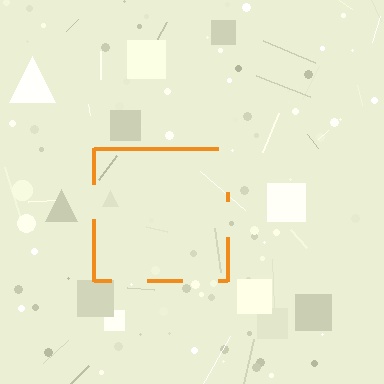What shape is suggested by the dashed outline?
The dashed outline suggests a square.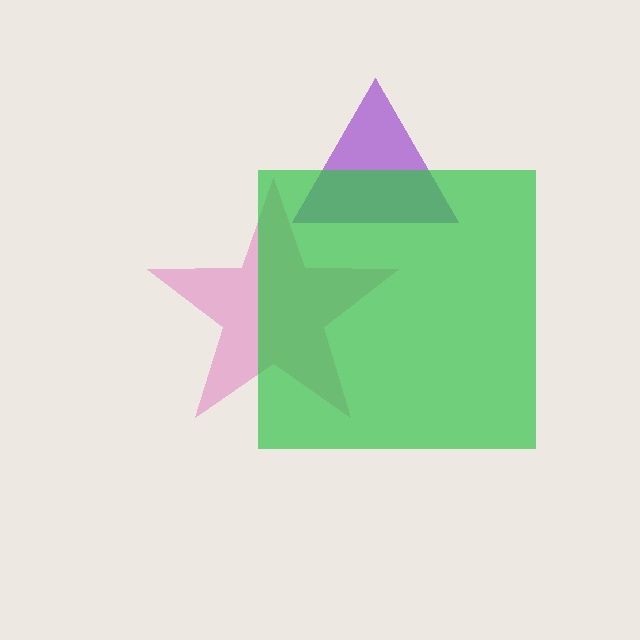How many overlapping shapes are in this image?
There are 3 overlapping shapes in the image.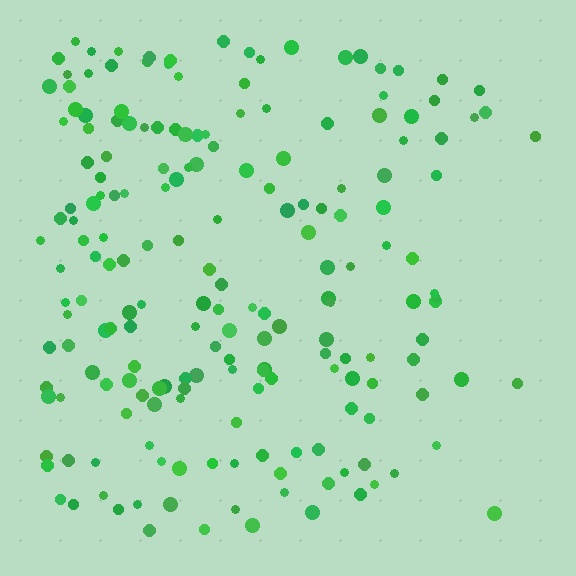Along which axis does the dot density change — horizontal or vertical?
Horizontal.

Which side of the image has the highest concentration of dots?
The left.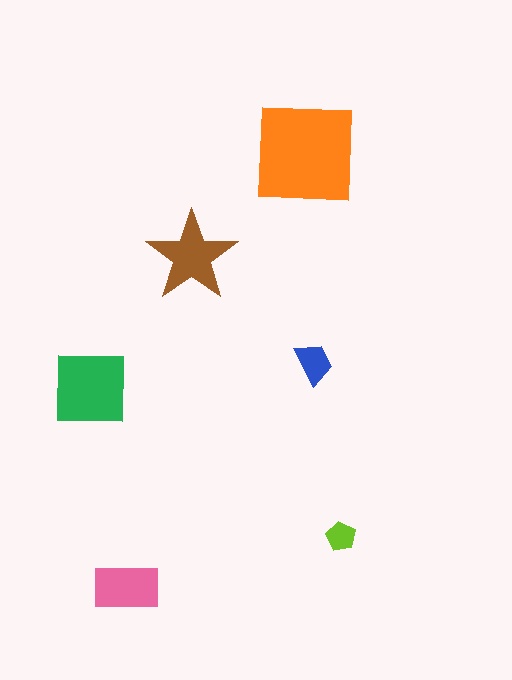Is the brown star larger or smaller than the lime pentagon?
Larger.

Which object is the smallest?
The lime pentagon.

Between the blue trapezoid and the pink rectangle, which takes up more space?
The pink rectangle.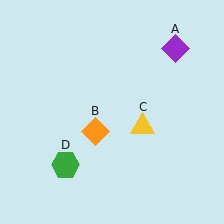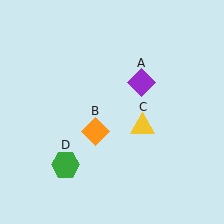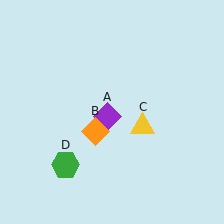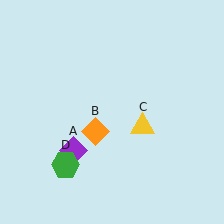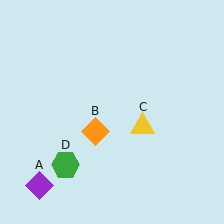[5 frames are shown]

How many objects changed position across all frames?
1 object changed position: purple diamond (object A).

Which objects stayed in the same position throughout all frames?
Orange diamond (object B) and yellow triangle (object C) and green hexagon (object D) remained stationary.